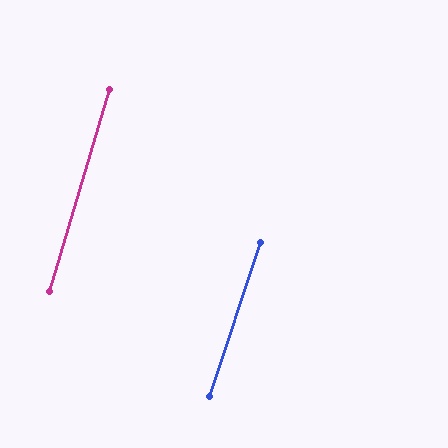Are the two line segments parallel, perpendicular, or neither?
Parallel — their directions differ by only 1.4°.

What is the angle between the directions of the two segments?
Approximately 1 degree.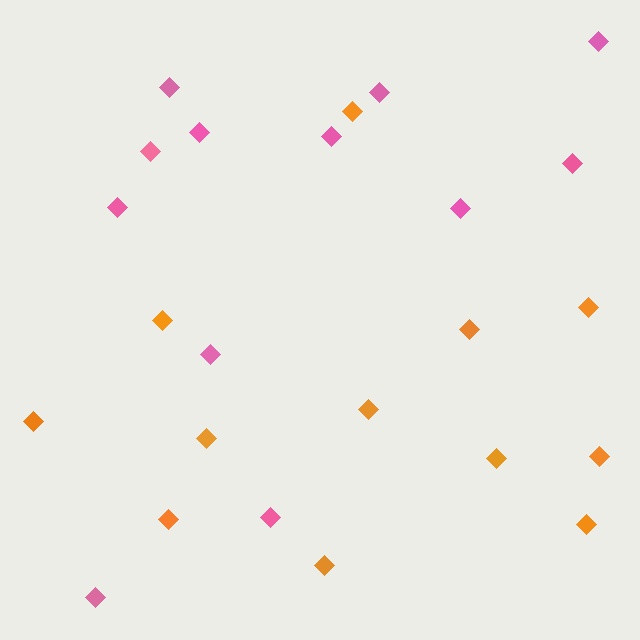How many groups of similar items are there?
There are 2 groups: one group of orange diamonds (12) and one group of pink diamonds (12).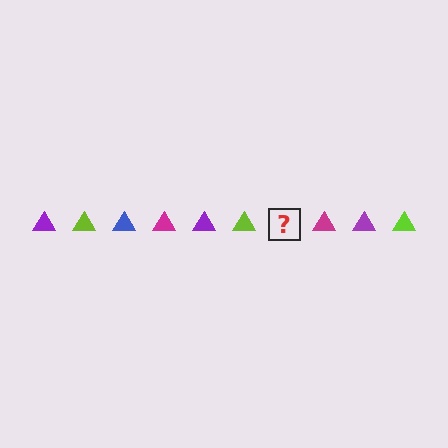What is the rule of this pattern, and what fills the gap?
The rule is that the pattern cycles through purple, lime, blue, magenta triangles. The gap should be filled with a blue triangle.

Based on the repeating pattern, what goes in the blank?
The blank should be a blue triangle.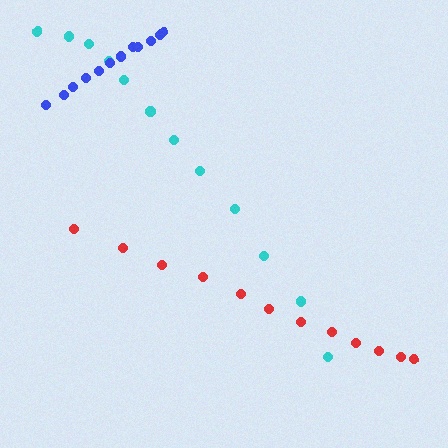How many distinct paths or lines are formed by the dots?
There are 3 distinct paths.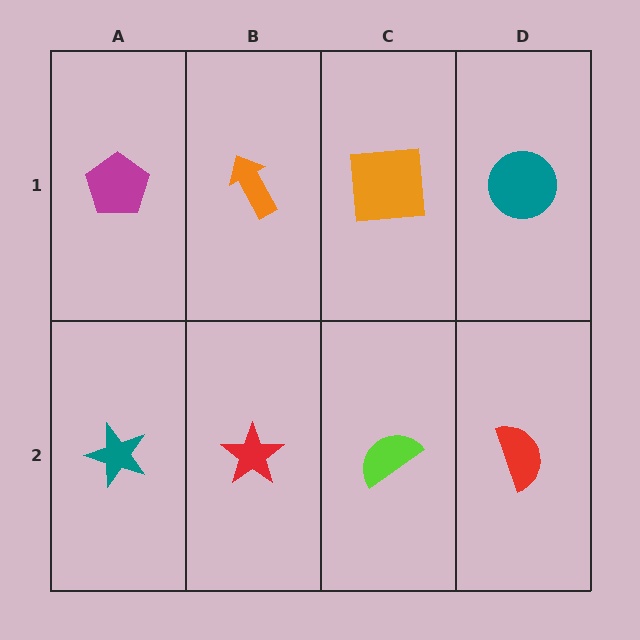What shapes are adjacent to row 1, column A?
A teal star (row 2, column A), an orange arrow (row 1, column B).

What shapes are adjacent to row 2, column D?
A teal circle (row 1, column D), a lime semicircle (row 2, column C).